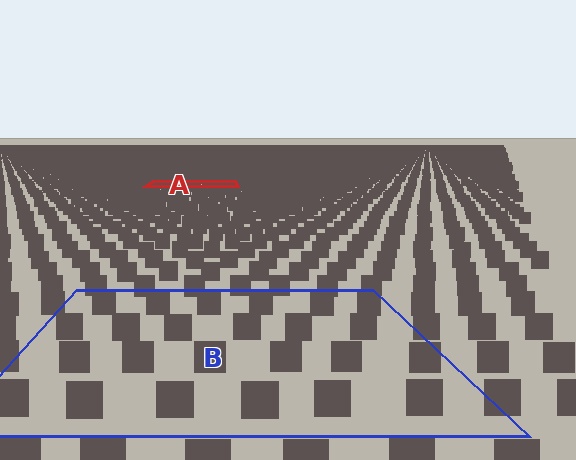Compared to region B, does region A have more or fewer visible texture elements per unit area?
Region A has more texture elements per unit area — they are packed more densely because it is farther away.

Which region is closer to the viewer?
Region B is closer. The texture elements there are larger and more spread out.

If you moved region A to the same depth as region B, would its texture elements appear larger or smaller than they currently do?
They would appear larger. At a closer depth, the same texture elements are projected at a bigger on-screen size.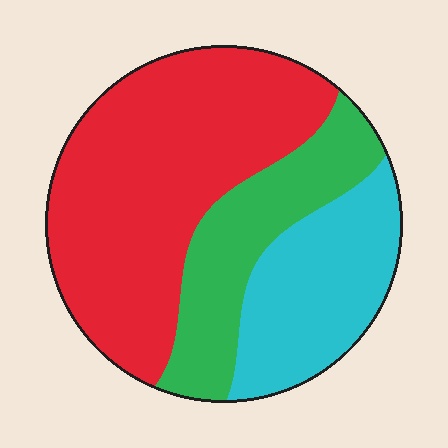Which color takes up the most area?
Red, at roughly 50%.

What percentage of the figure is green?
Green covers around 25% of the figure.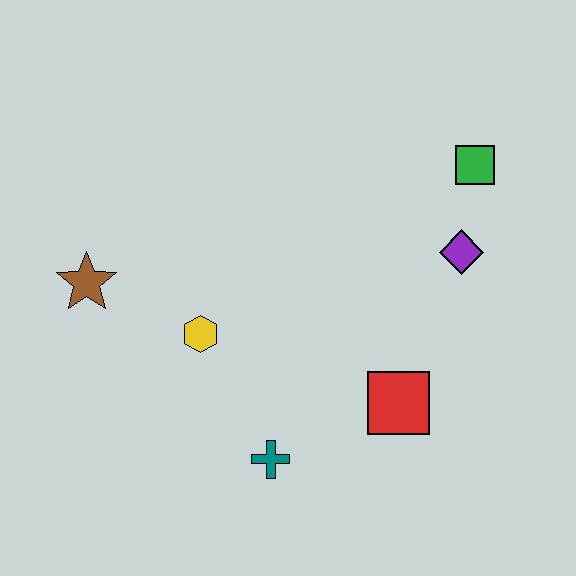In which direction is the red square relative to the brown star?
The red square is to the right of the brown star.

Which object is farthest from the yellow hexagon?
The green square is farthest from the yellow hexagon.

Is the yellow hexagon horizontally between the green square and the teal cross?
No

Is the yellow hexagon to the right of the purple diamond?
No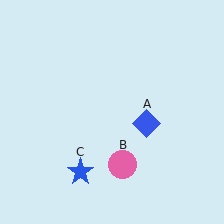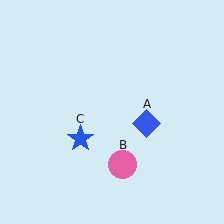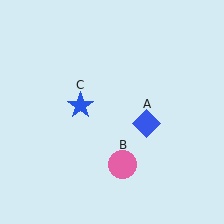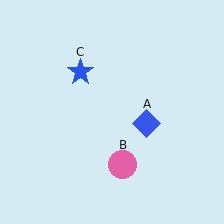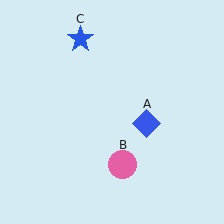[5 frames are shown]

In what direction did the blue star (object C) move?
The blue star (object C) moved up.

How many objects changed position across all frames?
1 object changed position: blue star (object C).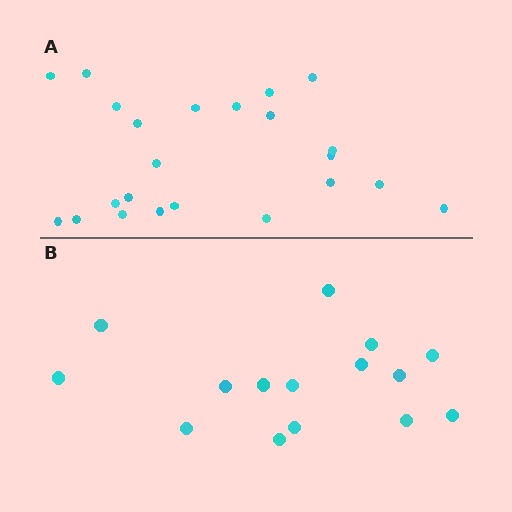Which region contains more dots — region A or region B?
Region A (the top region) has more dots.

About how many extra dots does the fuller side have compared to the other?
Region A has roughly 8 or so more dots than region B.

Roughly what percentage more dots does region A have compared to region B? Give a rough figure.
About 55% more.